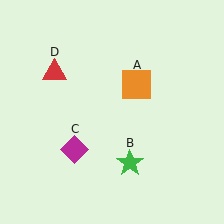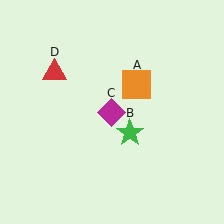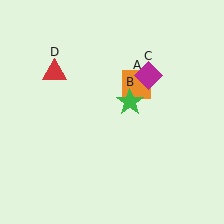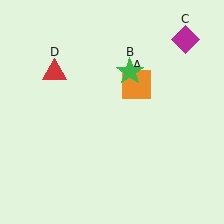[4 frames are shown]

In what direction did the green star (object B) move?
The green star (object B) moved up.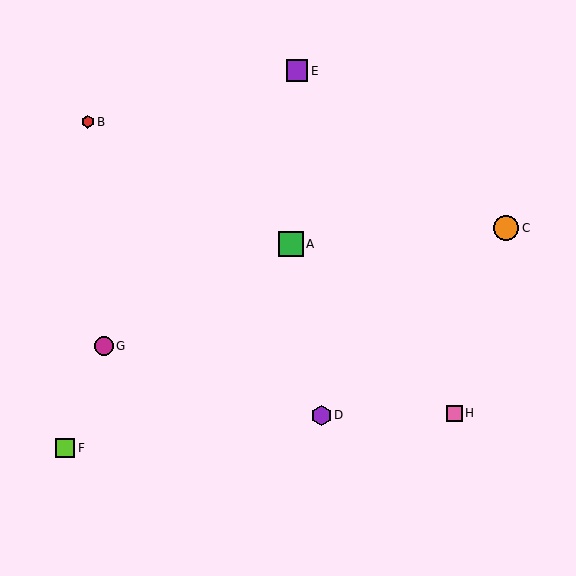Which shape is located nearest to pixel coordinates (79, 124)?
The red hexagon (labeled B) at (88, 122) is nearest to that location.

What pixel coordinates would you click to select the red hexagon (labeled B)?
Click at (88, 122) to select the red hexagon B.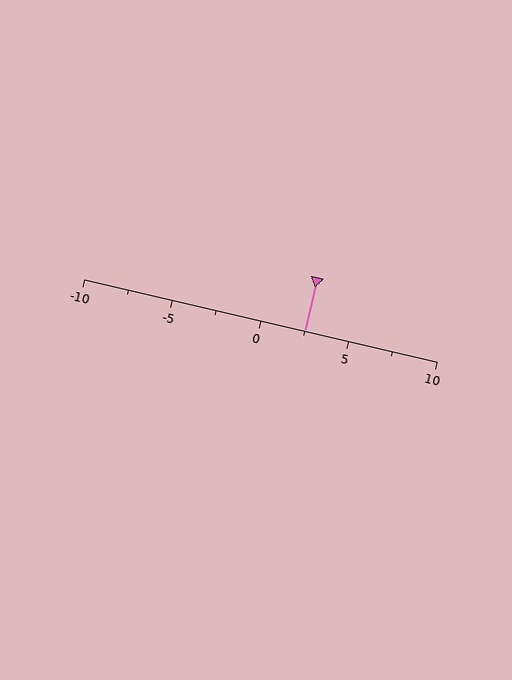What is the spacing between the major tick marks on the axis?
The major ticks are spaced 5 apart.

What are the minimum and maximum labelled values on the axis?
The axis runs from -10 to 10.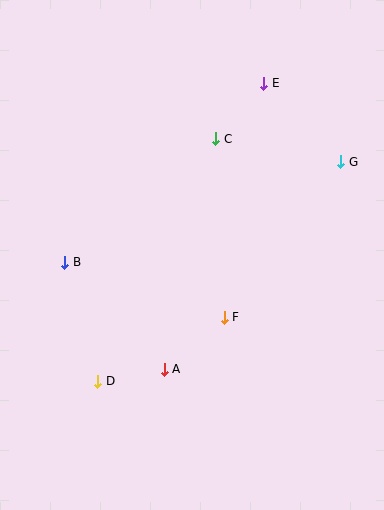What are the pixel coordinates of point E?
Point E is at (264, 83).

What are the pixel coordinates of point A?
Point A is at (164, 369).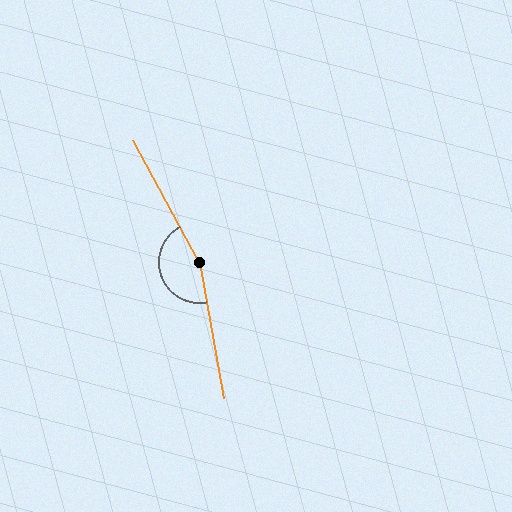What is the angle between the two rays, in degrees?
Approximately 161 degrees.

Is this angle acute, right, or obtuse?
It is obtuse.